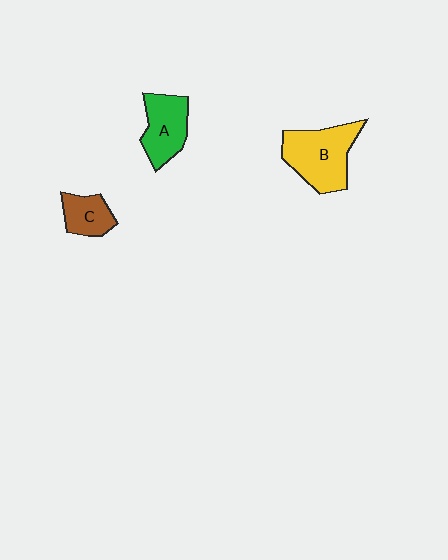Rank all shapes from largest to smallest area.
From largest to smallest: B (yellow), A (green), C (brown).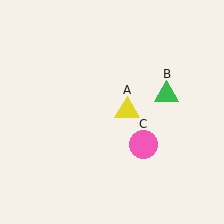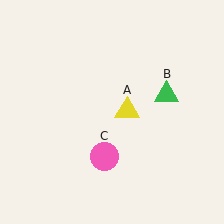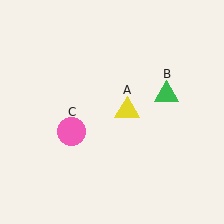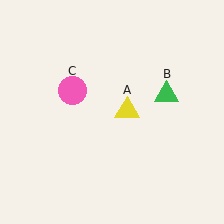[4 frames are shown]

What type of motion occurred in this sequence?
The pink circle (object C) rotated clockwise around the center of the scene.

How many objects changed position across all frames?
1 object changed position: pink circle (object C).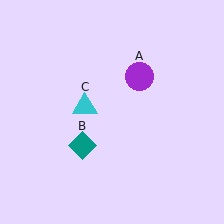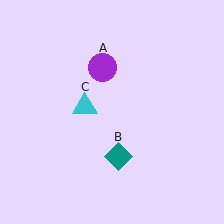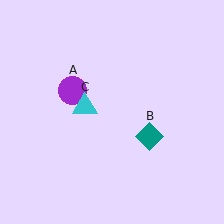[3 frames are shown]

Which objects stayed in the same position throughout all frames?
Cyan triangle (object C) remained stationary.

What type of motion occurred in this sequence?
The purple circle (object A), teal diamond (object B) rotated counterclockwise around the center of the scene.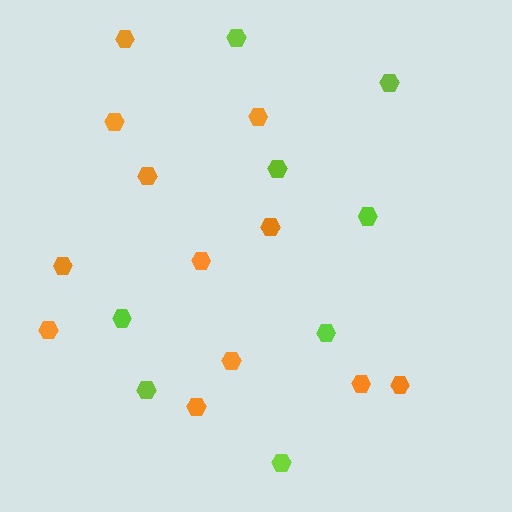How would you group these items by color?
There are 2 groups: one group of lime hexagons (8) and one group of orange hexagons (12).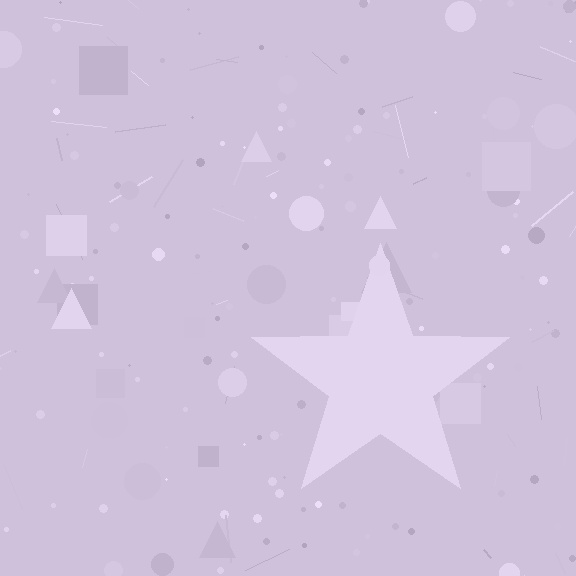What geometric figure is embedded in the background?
A star is embedded in the background.